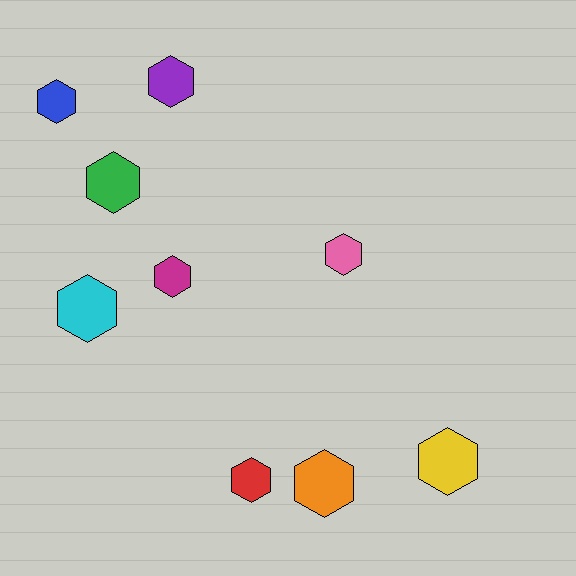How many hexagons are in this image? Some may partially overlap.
There are 9 hexagons.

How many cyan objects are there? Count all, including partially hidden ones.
There is 1 cyan object.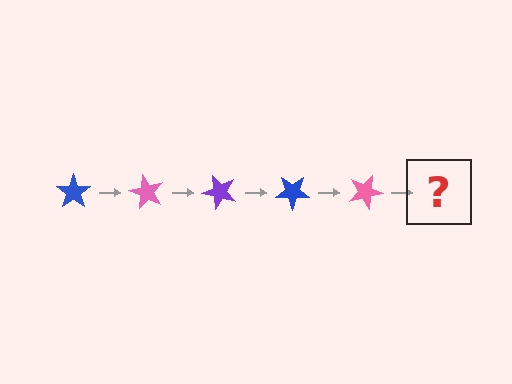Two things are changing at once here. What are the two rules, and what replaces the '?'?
The two rules are that it rotates 60 degrees each step and the color cycles through blue, pink, and purple. The '?' should be a purple star, rotated 300 degrees from the start.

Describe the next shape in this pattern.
It should be a purple star, rotated 300 degrees from the start.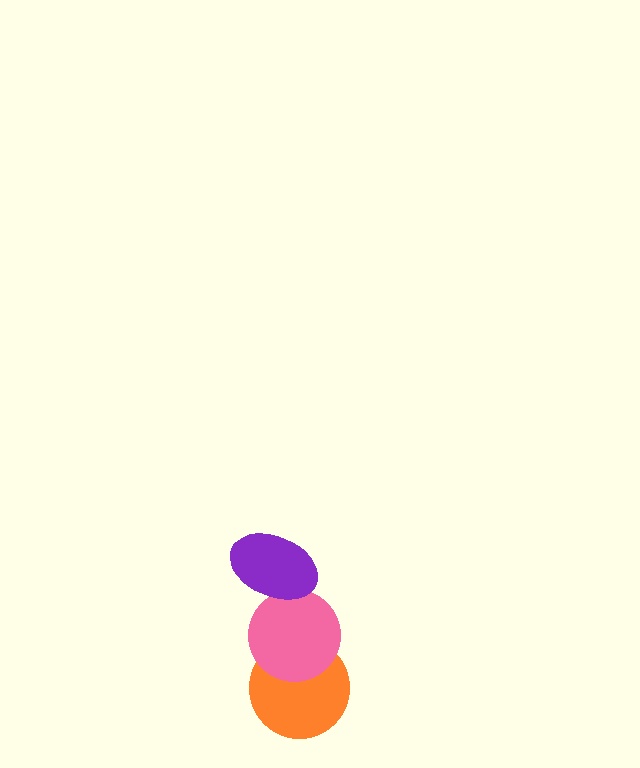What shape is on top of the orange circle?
The pink circle is on top of the orange circle.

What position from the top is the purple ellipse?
The purple ellipse is 1st from the top.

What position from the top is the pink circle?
The pink circle is 2nd from the top.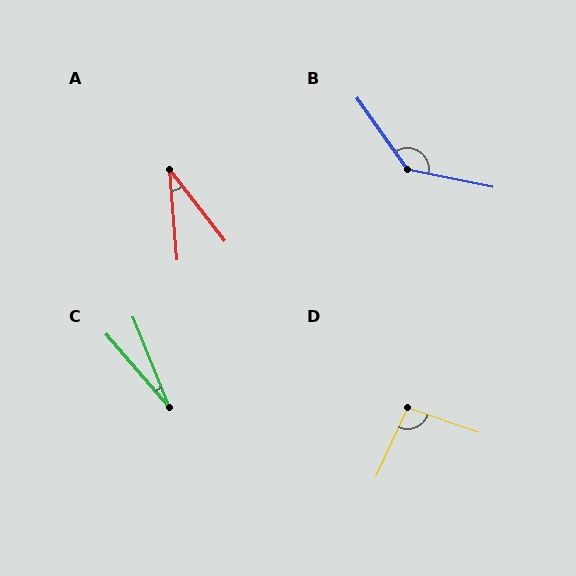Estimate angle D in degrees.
Approximately 96 degrees.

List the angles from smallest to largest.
C (18°), A (33°), D (96°), B (137°).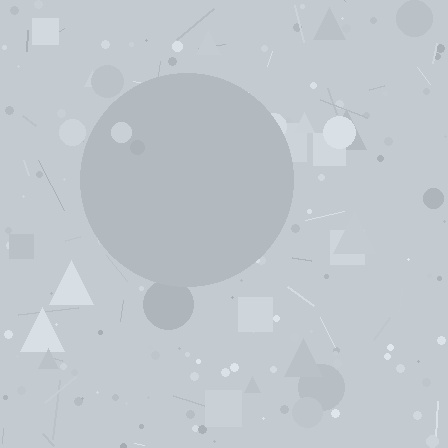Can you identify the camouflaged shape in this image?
The camouflaged shape is a circle.